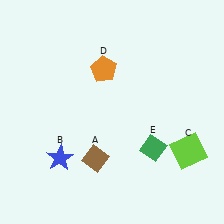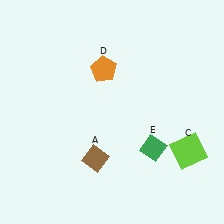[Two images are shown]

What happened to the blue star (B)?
The blue star (B) was removed in Image 2. It was in the bottom-left area of Image 1.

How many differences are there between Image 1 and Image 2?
There is 1 difference between the two images.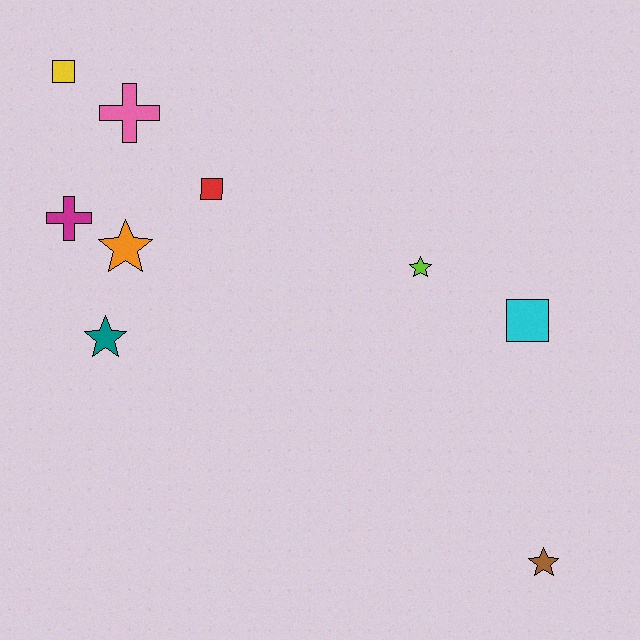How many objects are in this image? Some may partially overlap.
There are 9 objects.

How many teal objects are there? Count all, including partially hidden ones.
There is 1 teal object.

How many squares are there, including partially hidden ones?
There are 3 squares.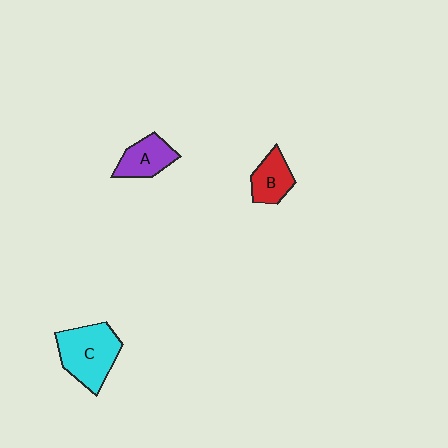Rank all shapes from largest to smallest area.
From largest to smallest: C (cyan), A (purple), B (red).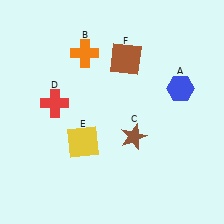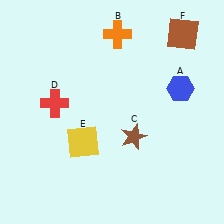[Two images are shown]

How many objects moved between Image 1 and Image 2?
2 objects moved between the two images.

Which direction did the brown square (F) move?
The brown square (F) moved right.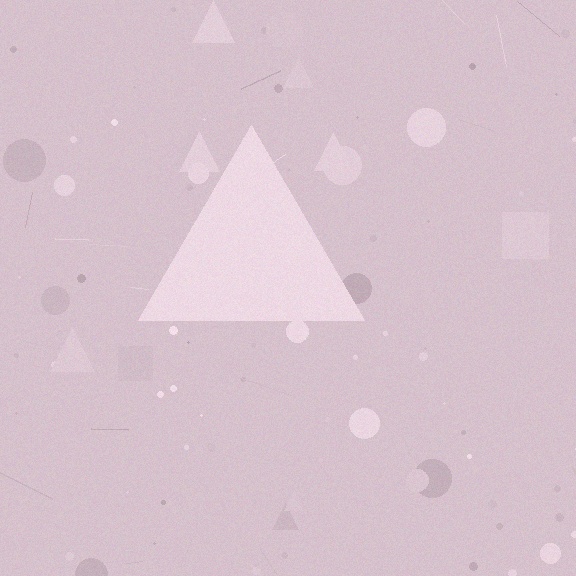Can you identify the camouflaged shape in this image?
The camouflaged shape is a triangle.